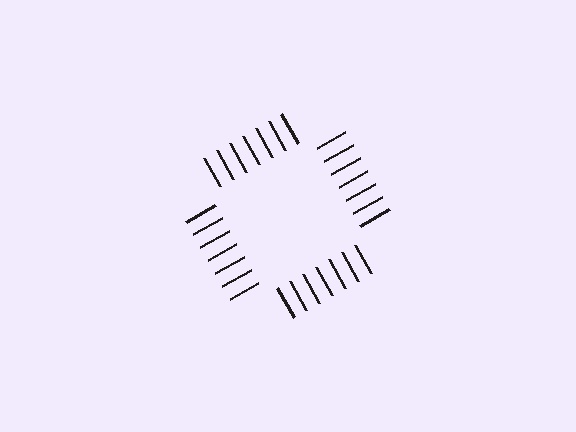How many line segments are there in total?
28 — 7 along each of the 4 edges.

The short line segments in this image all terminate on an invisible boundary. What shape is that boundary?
An illusory square — the line segments terminate on its edges but no continuous stroke is drawn.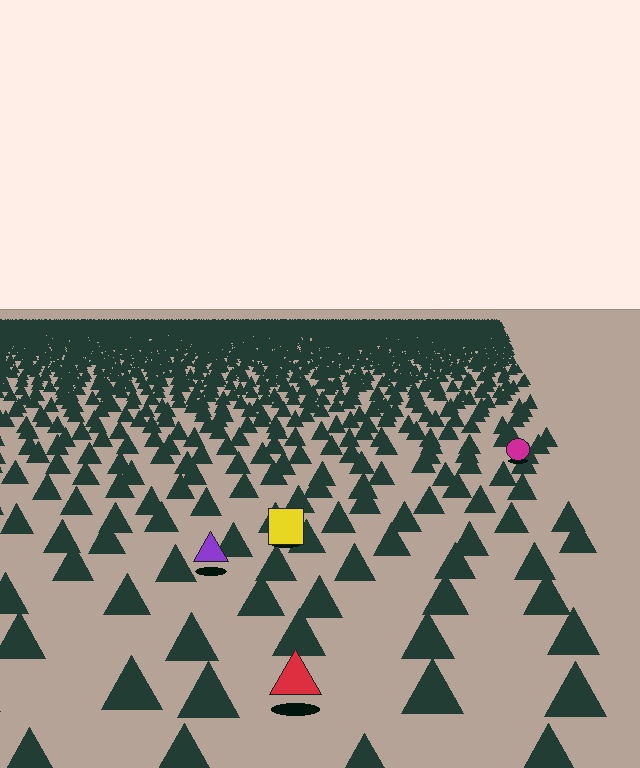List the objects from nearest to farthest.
From nearest to farthest: the red triangle, the purple triangle, the yellow square, the magenta circle.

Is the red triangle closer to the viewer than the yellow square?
Yes. The red triangle is closer — you can tell from the texture gradient: the ground texture is coarser near it.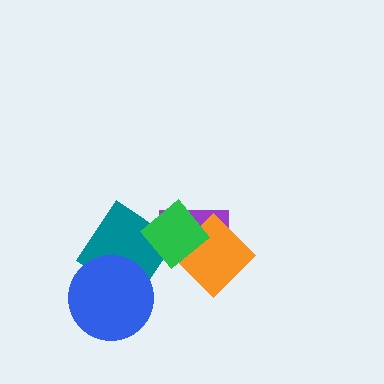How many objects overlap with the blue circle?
1 object overlaps with the blue circle.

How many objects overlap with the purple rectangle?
2 objects overlap with the purple rectangle.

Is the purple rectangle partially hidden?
Yes, it is partially covered by another shape.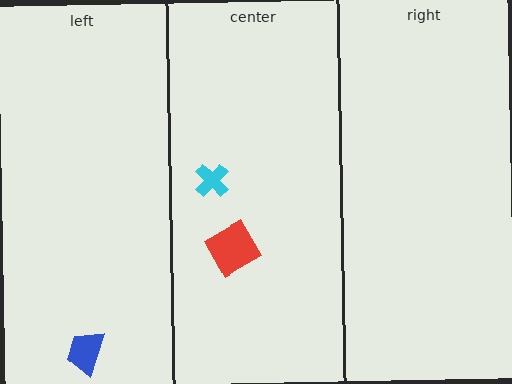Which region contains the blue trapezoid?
The left region.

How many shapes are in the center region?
2.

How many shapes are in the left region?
1.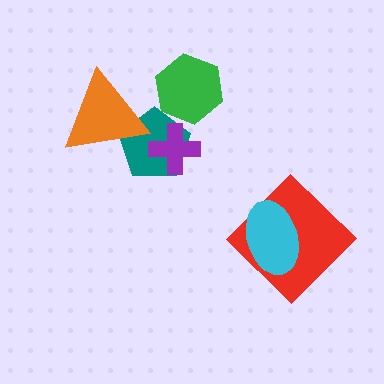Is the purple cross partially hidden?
No, no other shape covers it.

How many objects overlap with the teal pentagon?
3 objects overlap with the teal pentagon.